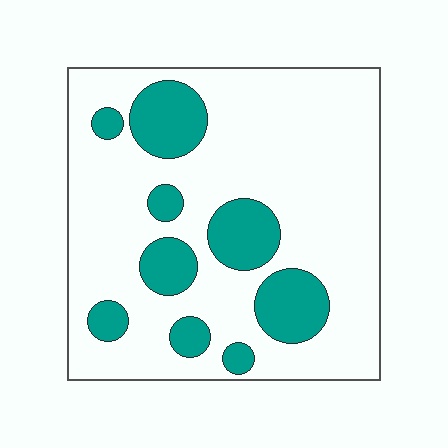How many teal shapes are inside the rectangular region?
9.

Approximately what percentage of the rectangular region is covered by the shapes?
Approximately 20%.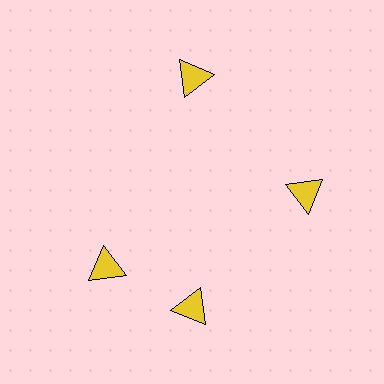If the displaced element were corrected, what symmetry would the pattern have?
It would have 4-fold rotational symmetry — the pattern would map onto itself every 90 degrees.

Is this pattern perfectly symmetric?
No. The 4 yellow triangles are arranged in a ring, but one element near the 9 o'clock position is rotated out of alignment along the ring, breaking the 4-fold rotational symmetry.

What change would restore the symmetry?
The symmetry would be restored by rotating it back into even spacing with its neighbors so that all 4 triangles sit at equal angles and equal distance from the center.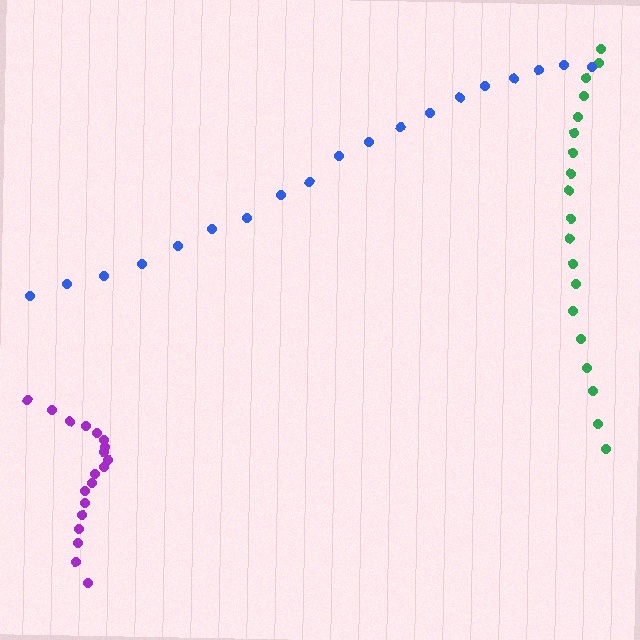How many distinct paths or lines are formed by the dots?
There are 3 distinct paths.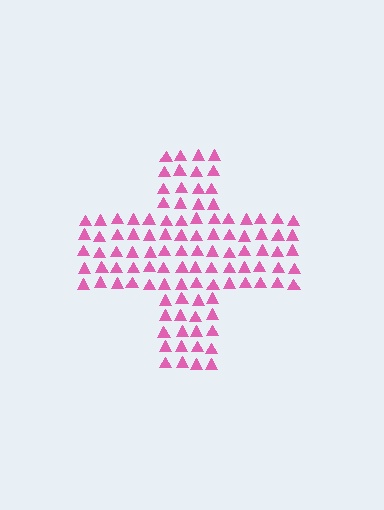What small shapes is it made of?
It is made of small triangles.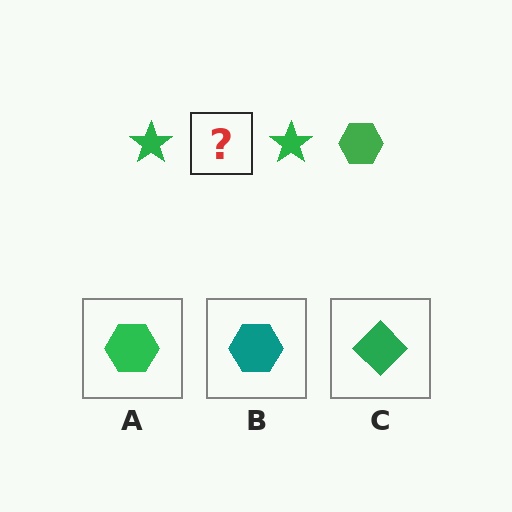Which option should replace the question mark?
Option A.